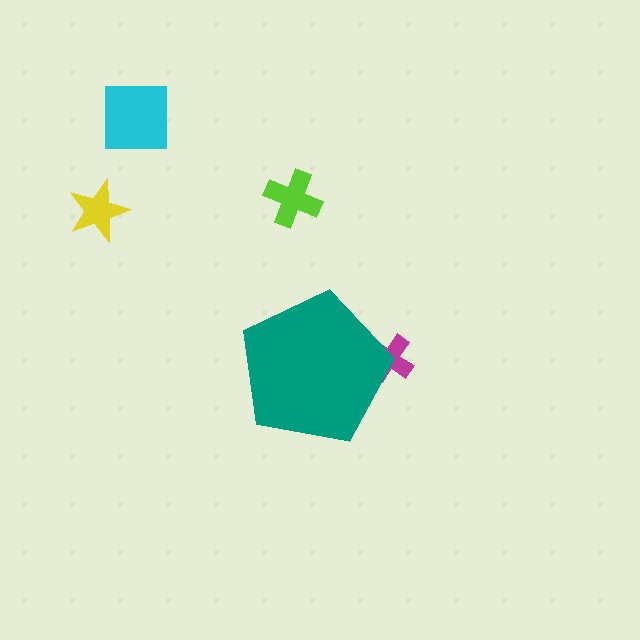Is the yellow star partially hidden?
No, the yellow star is fully visible.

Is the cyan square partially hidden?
No, the cyan square is fully visible.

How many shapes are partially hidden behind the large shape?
1 shape is partially hidden.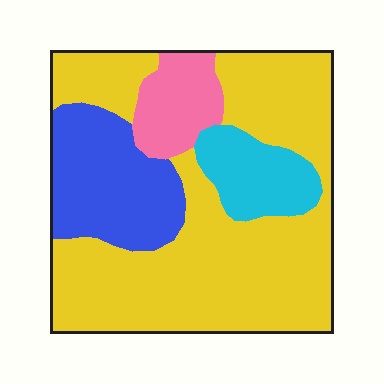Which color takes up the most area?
Yellow, at roughly 60%.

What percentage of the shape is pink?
Pink takes up about one tenth (1/10) of the shape.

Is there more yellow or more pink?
Yellow.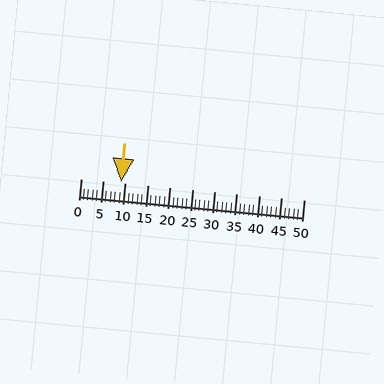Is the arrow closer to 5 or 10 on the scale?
The arrow is closer to 10.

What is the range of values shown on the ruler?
The ruler shows values from 0 to 50.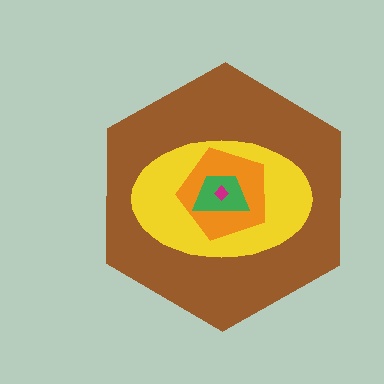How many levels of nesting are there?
5.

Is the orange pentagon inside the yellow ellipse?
Yes.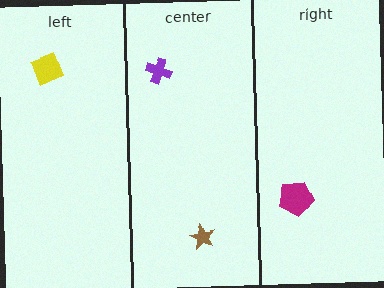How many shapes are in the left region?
1.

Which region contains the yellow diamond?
The left region.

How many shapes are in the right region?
1.